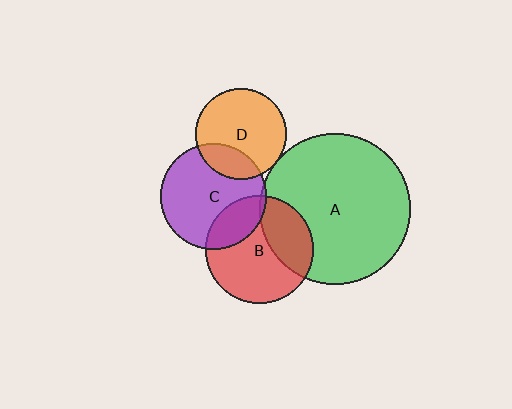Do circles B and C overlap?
Yes.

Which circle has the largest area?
Circle A (green).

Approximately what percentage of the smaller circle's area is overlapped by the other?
Approximately 25%.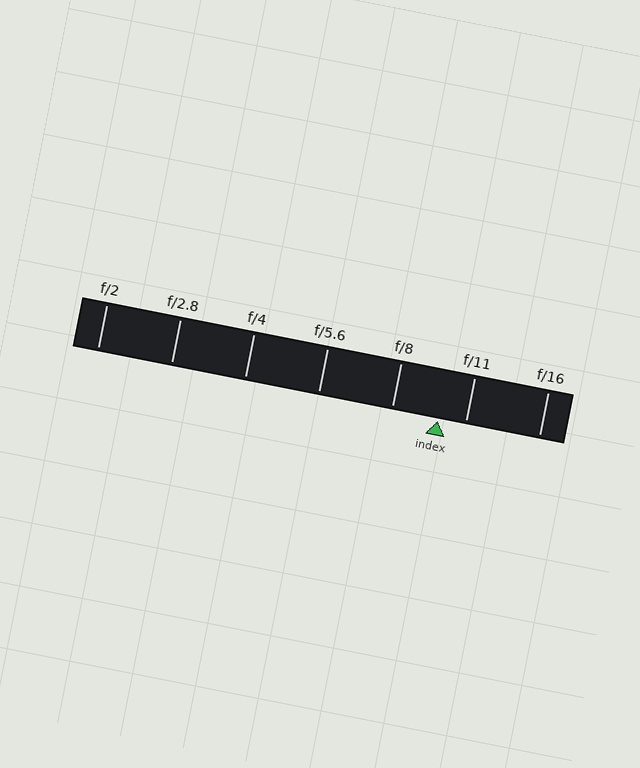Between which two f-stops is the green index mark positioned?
The index mark is between f/8 and f/11.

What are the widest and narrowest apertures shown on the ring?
The widest aperture shown is f/2 and the narrowest is f/16.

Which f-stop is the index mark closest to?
The index mark is closest to f/11.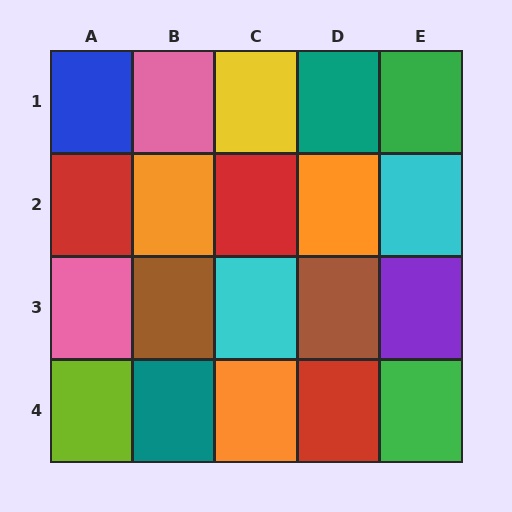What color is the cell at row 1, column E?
Green.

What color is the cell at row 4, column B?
Teal.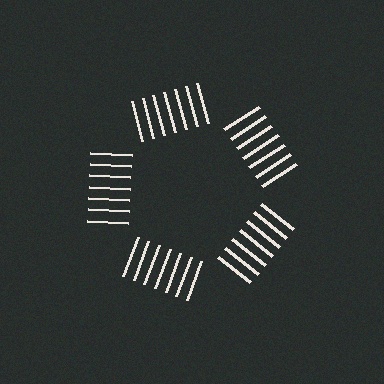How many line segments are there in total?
35 — 7 along each of the 5 edges.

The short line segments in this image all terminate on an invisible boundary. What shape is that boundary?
An illusory pentagon — the line segments terminate on its edges but no continuous stroke is drawn.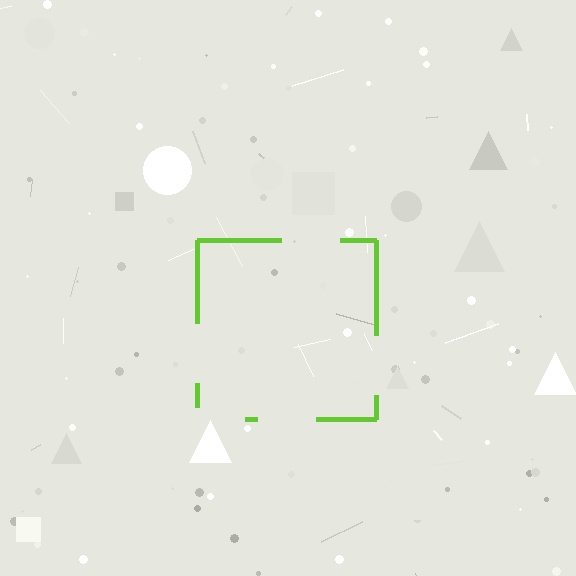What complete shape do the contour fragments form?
The contour fragments form a square.